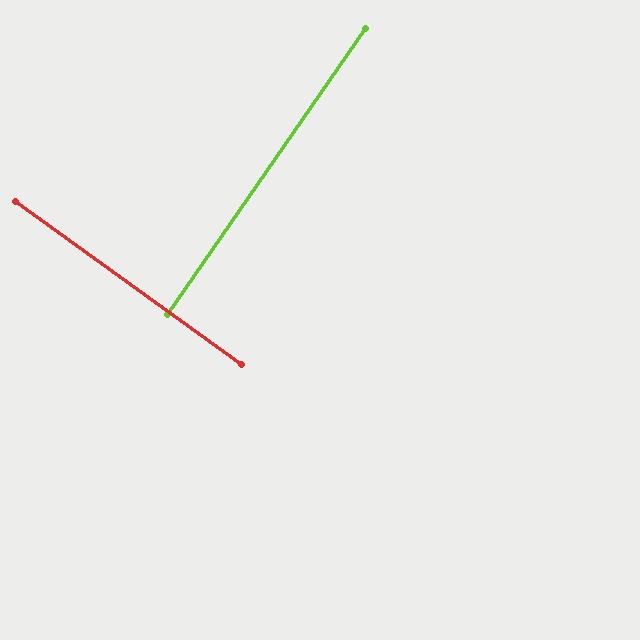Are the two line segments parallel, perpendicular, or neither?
Perpendicular — they meet at approximately 89°.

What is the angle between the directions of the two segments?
Approximately 89 degrees.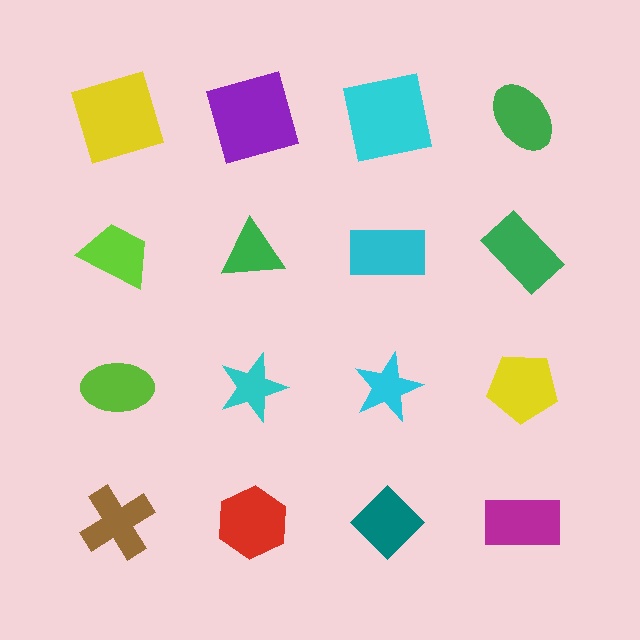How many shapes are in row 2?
4 shapes.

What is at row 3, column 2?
A cyan star.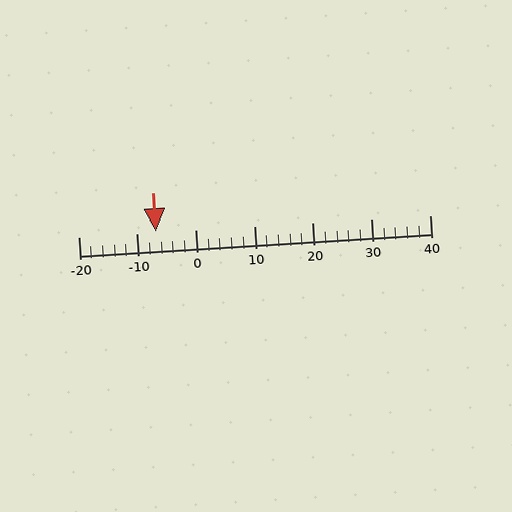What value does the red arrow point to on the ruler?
The red arrow points to approximately -7.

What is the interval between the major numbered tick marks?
The major tick marks are spaced 10 units apart.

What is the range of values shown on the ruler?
The ruler shows values from -20 to 40.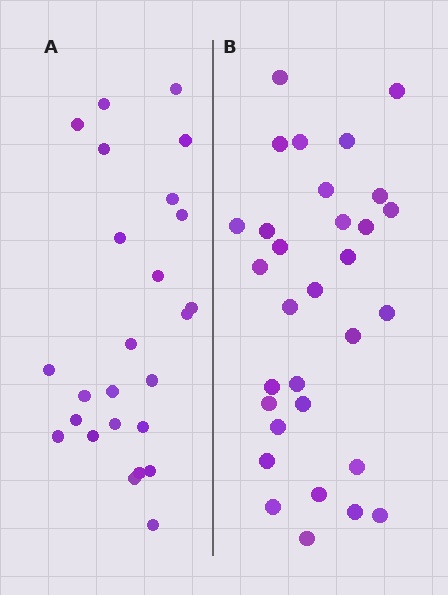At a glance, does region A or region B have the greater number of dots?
Region B (the right region) has more dots.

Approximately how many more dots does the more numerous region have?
Region B has about 6 more dots than region A.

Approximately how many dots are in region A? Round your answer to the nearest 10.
About 20 dots. (The exact count is 25, which rounds to 20.)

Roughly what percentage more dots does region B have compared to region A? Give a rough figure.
About 25% more.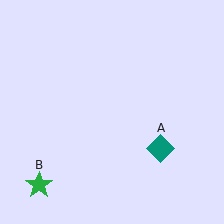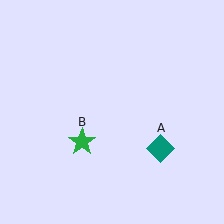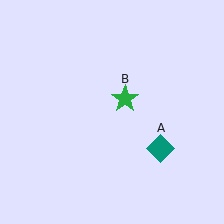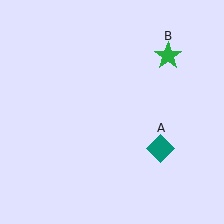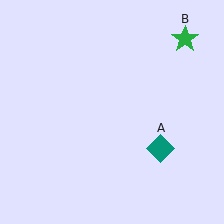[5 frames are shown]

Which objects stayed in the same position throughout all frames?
Teal diamond (object A) remained stationary.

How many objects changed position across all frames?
1 object changed position: green star (object B).